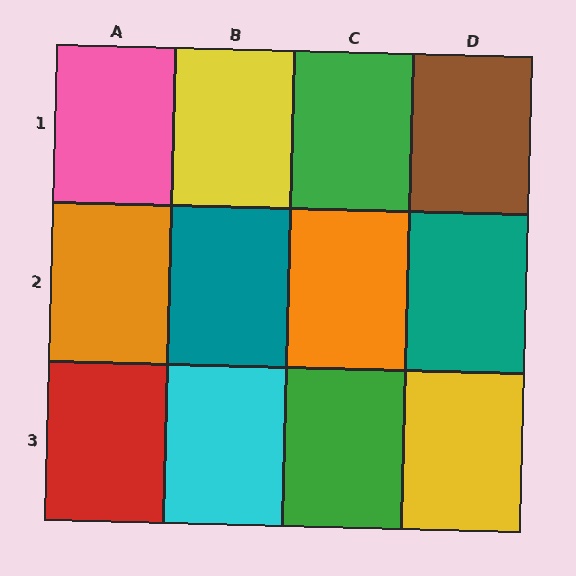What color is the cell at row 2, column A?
Orange.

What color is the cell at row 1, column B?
Yellow.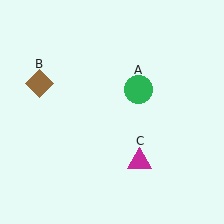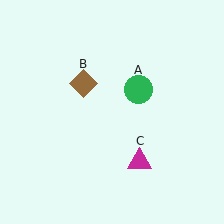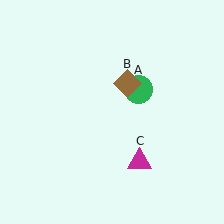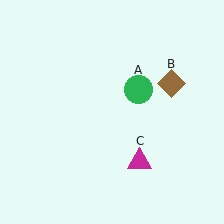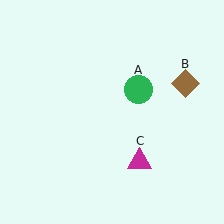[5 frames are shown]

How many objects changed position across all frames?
1 object changed position: brown diamond (object B).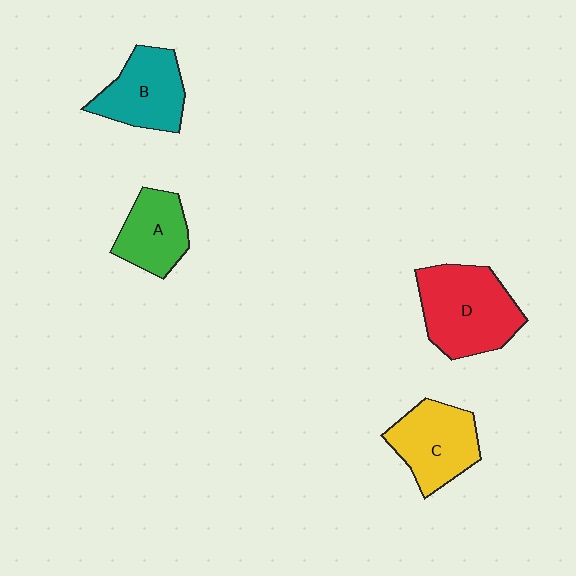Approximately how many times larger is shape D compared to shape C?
Approximately 1.3 times.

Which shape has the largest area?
Shape D (red).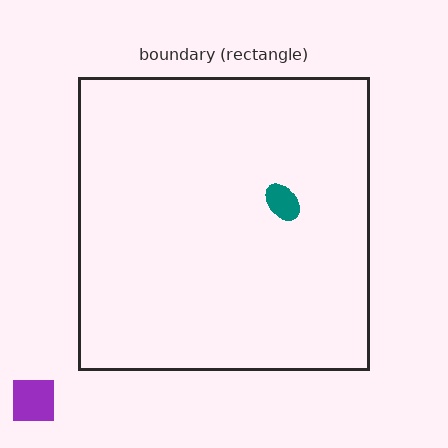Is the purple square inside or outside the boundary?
Outside.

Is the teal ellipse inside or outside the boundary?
Inside.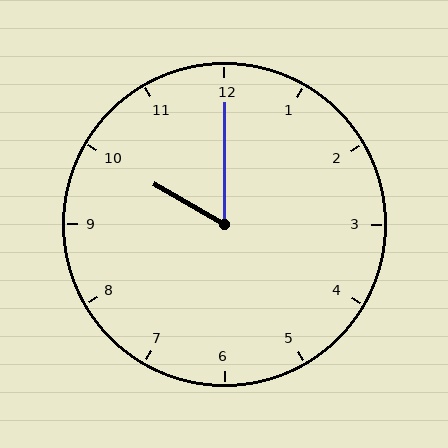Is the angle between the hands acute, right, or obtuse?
It is acute.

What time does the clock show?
10:00.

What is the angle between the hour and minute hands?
Approximately 60 degrees.